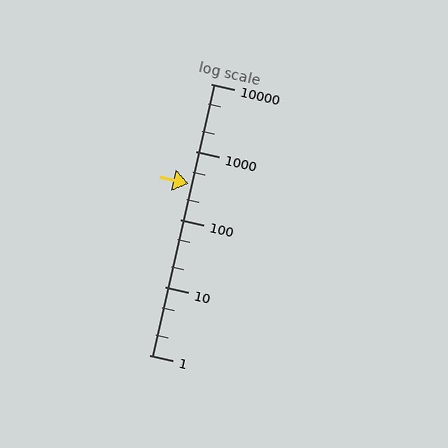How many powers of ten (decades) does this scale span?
The scale spans 4 decades, from 1 to 10000.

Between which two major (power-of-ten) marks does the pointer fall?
The pointer is between 100 and 1000.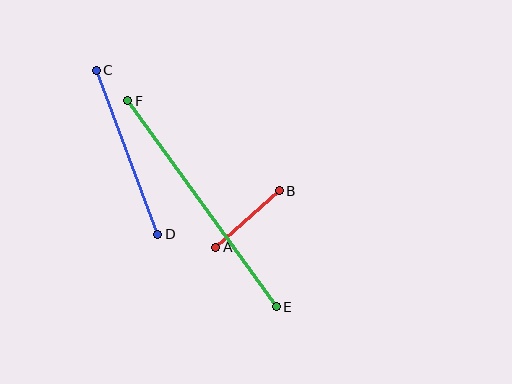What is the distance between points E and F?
The distance is approximately 254 pixels.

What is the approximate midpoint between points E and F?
The midpoint is at approximately (202, 204) pixels.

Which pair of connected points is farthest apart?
Points E and F are farthest apart.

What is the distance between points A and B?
The distance is approximately 85 pixels.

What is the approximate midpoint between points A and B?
The midpoint is at approximately (247, 219) pixels.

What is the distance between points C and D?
The distance is approximately 175 pixels.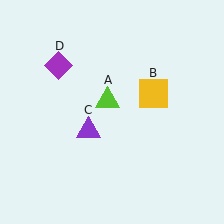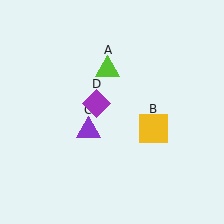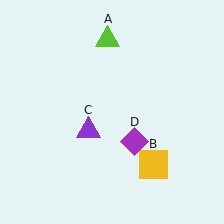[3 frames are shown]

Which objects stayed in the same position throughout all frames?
Purple triangle (object C) remained stationary.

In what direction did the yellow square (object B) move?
The yellow square (object B) moved down.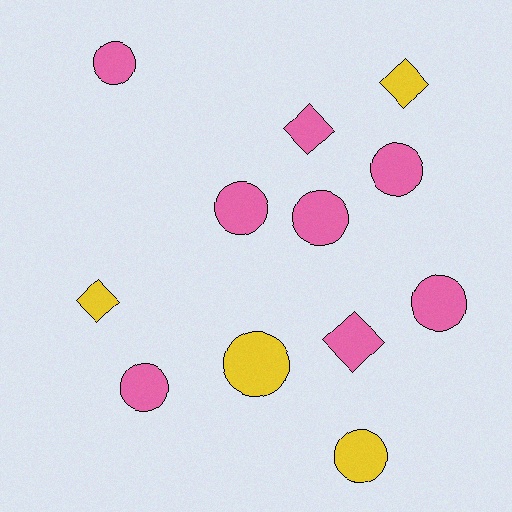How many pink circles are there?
There are 6 pink circles.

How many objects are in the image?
There are 12 objects.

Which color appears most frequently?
Pink, with 8 objects.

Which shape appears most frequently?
Circle, with 8 objects.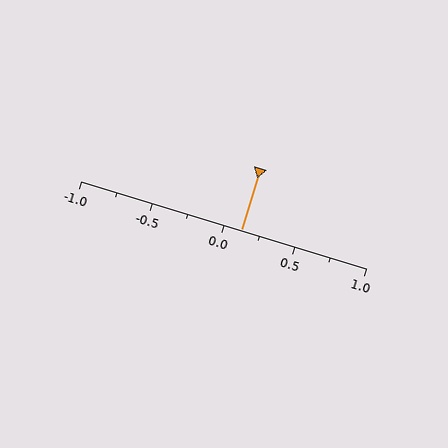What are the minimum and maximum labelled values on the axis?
The axis runs from -1.0 to 1.0.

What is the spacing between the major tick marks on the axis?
The major ticks are spaced 0.5 apart.